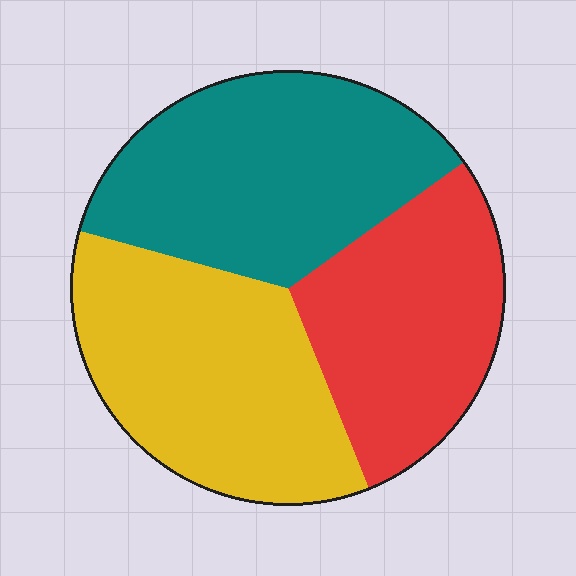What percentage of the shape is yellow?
Yellow covers around 35% of the shape.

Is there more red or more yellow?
Yellow.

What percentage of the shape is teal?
Teal takes up between a third and a half of the shape.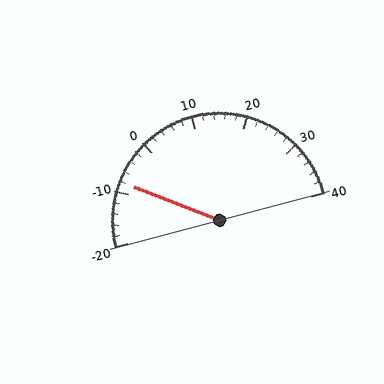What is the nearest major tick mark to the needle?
The nearest major tick mark is -10.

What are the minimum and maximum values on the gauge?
The gauge ranges from -20 to 40.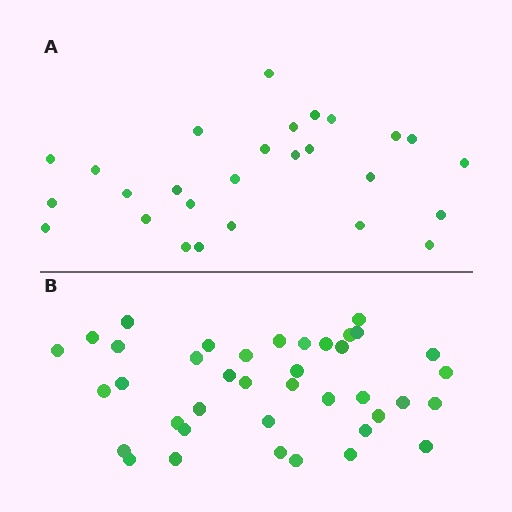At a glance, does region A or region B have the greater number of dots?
Region B (the bottom region) has more dots.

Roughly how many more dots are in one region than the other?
Region B has roughly 12 or so more dots than region A.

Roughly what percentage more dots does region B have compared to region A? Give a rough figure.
About 45% more.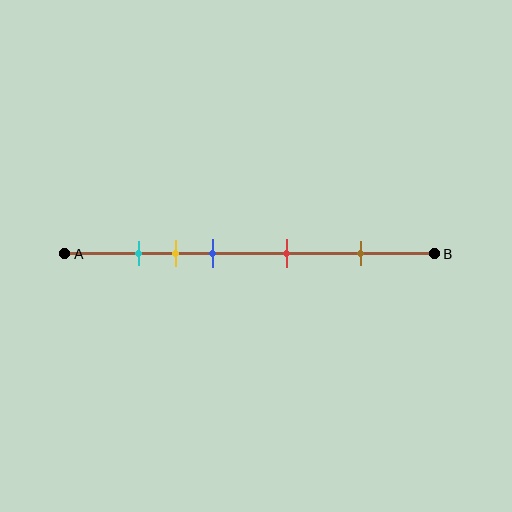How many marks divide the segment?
There are 5 marks dividing the segment.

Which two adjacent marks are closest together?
The cyan and yellow marks are the closest adjacent pair.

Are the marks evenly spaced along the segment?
No, the marks are not evenly spaced.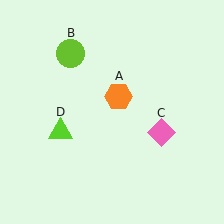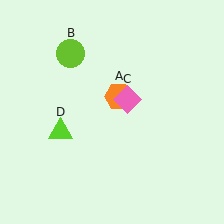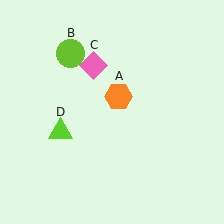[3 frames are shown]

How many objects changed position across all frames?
1 object changed position: pink diamond (object C).